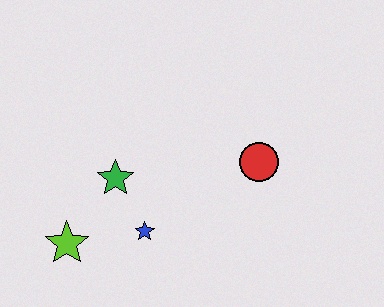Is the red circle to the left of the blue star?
No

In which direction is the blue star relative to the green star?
The blue star is below the green star.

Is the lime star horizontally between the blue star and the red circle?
No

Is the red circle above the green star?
Yes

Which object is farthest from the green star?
The red circle is farthest from the green star.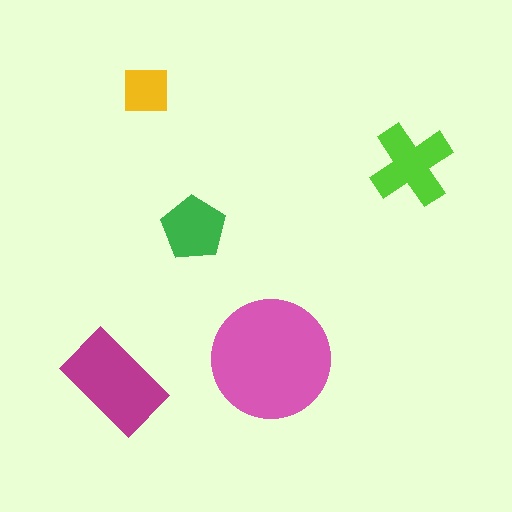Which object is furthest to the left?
The magenta rectangle is leftmost.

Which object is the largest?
The pink circle.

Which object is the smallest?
The yellow square.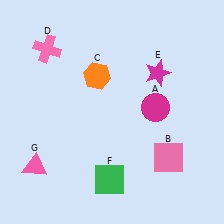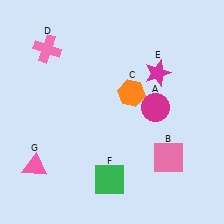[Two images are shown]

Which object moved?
The orange hexagon (C) moved right.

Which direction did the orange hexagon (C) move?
The orange hexagon (C) moved right.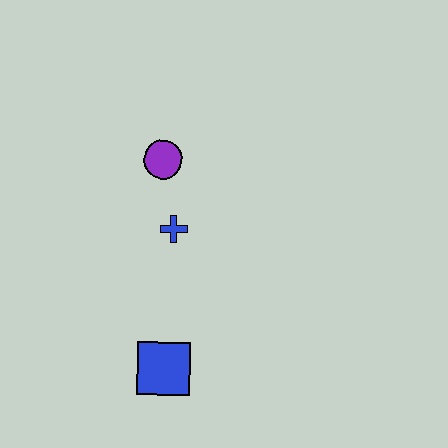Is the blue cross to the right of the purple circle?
Yes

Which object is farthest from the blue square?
The purple circle is farthest from the blue square.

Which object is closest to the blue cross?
The purple circle is closest to the blue cross.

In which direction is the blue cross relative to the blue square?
The blue cross is above the blue square.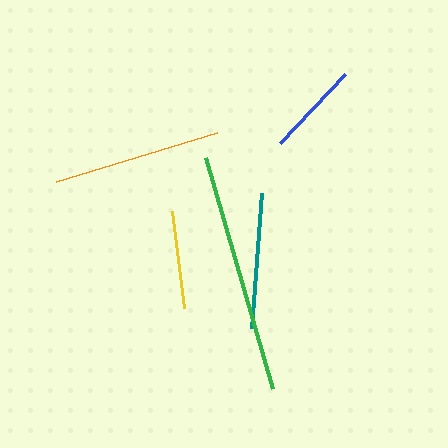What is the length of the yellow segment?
The yellow segment is approximately 98 pixels long.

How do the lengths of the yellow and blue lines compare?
The yellow and blue lines are approximately the same length.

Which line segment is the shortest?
The blue line is the shortest at approximately 94 pixels.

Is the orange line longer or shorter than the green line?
The green line is longer than the orange line.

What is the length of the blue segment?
The blue segment is approximately 94 pixels long.